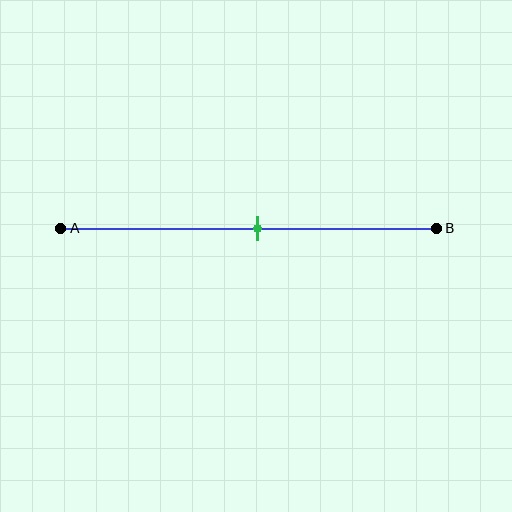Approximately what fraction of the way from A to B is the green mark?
The green mark is approximately 50% of the way from A to B.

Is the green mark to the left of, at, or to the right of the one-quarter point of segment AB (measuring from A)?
The green mark is to the right of the one-quarter point of segment AB.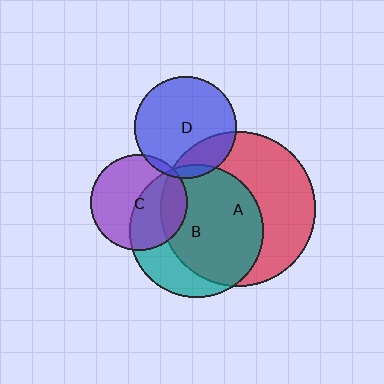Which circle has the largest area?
Circle A (red).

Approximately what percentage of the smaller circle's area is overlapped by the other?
Approximately 45%.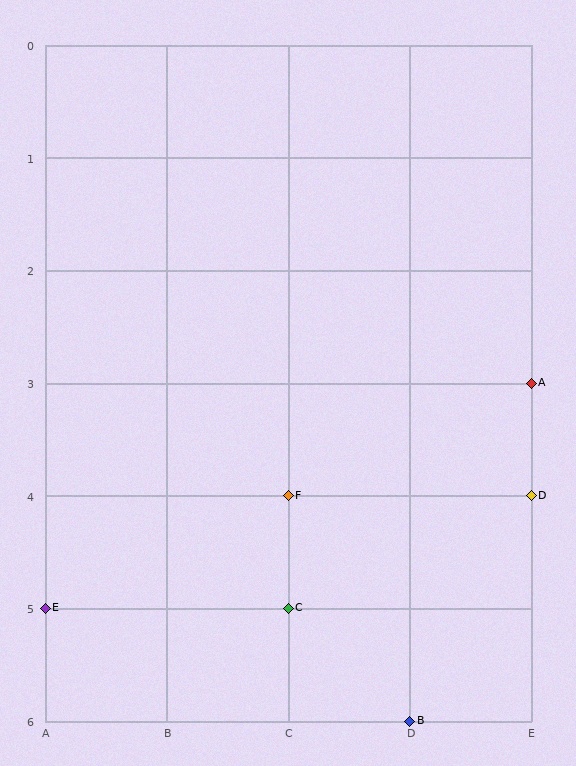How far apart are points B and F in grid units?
Points B and F are 1 column and 2 rows apart (about 2.2 grid units diagonally).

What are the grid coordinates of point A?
Point A is at grid coordinates (E, 3).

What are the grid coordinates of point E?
Point E is at grid coordinates (A, 5).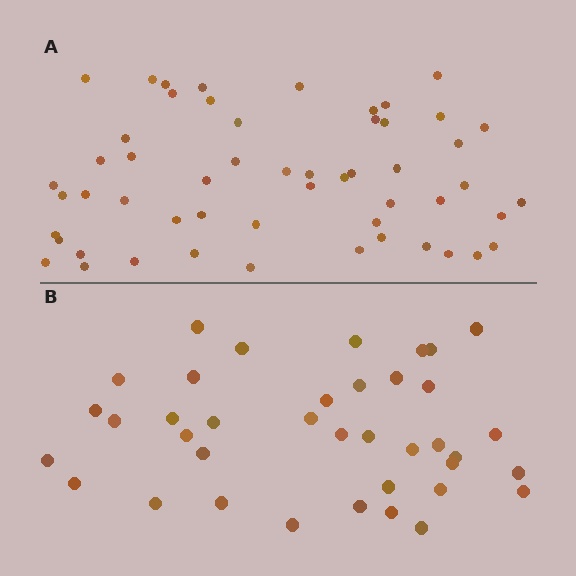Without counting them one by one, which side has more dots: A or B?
Region A (the top region) has more dots.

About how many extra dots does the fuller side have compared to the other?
Region A has approximately 15 more dots than region B.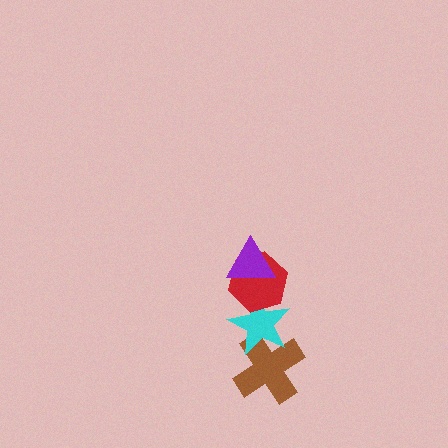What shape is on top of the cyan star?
The red hexagon is on top of the cyan star.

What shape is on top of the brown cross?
The cyan star is on top of the brown cross.